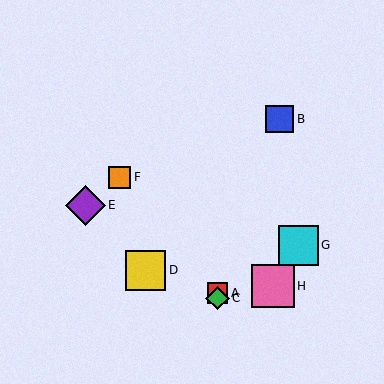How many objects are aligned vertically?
2 objects (A, C) are aligned vertically.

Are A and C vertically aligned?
Yes, both are at x≈218.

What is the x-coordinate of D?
Object D is at x≈146.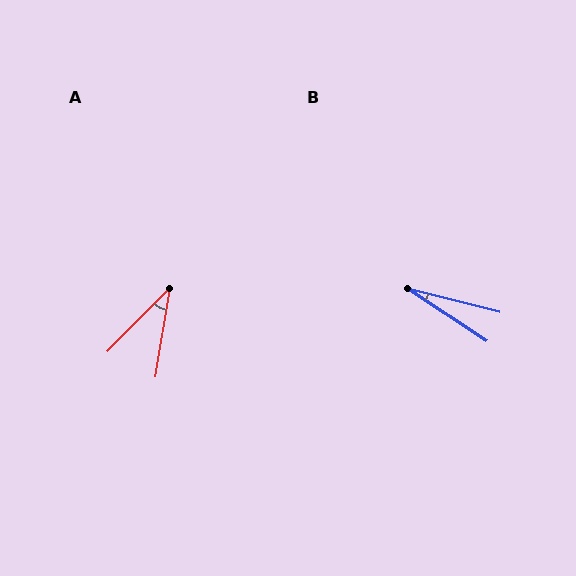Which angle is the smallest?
B, at approximately 19 degrees.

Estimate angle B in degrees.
Approximately 19 degrees.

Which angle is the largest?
A, at approximately 35 degrees.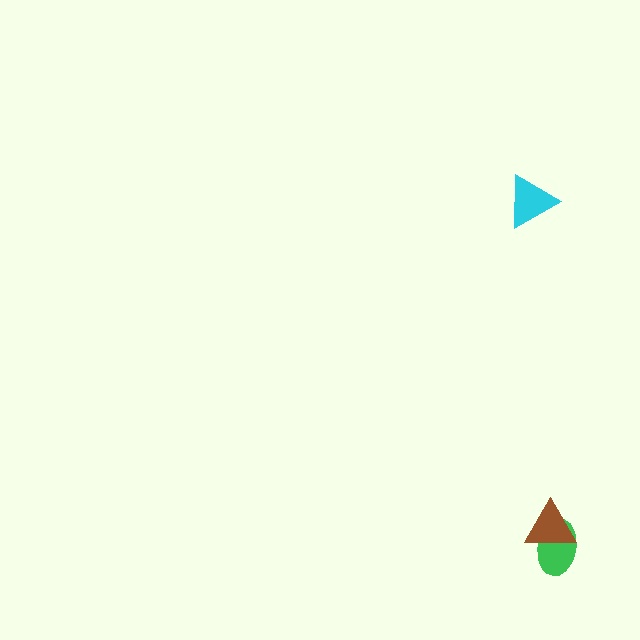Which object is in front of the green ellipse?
The brown triangle is in front of the green ellipse.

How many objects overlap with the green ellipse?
1 object overlaps with the green ellipse.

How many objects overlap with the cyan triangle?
0 objects overlap with the cyan triangle.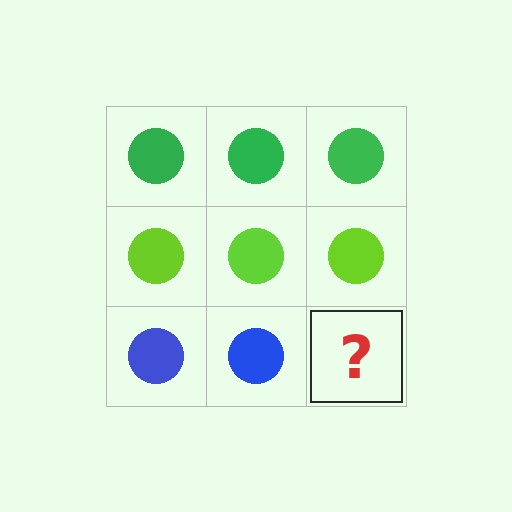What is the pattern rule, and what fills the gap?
The rule is that each row has a consistent color. The gap should be filled with a blue circle.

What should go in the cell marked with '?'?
The missing cell should contain a blue circle.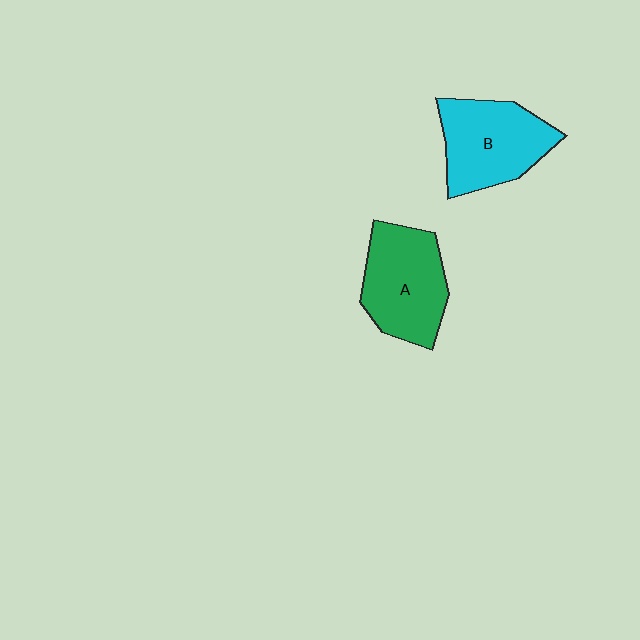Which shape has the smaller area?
Shape A (green).